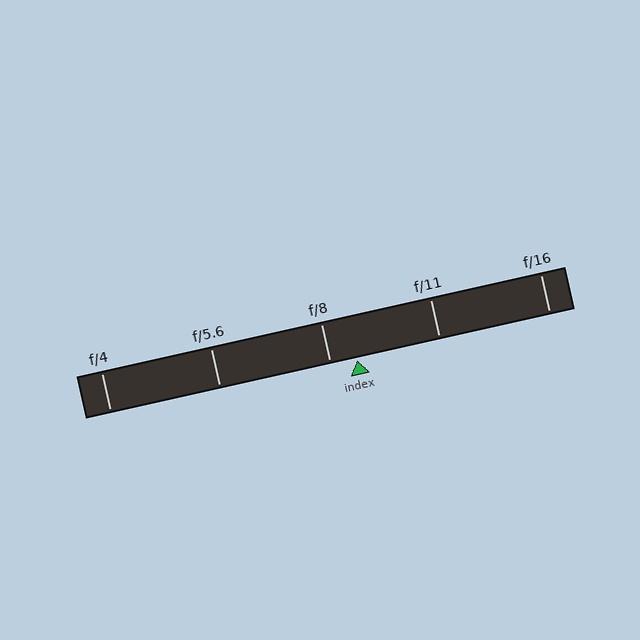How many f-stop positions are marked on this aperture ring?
There are 5 f-stop positions marked.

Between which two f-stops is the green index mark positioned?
The index mark is between f/8 and f/11.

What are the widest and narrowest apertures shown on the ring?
The widest aperture shown is f/4 and the narrowest is f/16.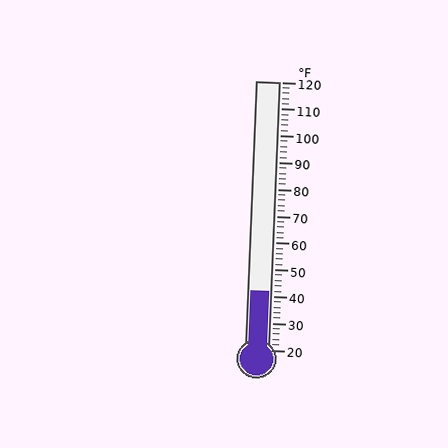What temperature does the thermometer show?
The thermometer shows approximately 42°F.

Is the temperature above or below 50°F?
The temperature is below 50°F.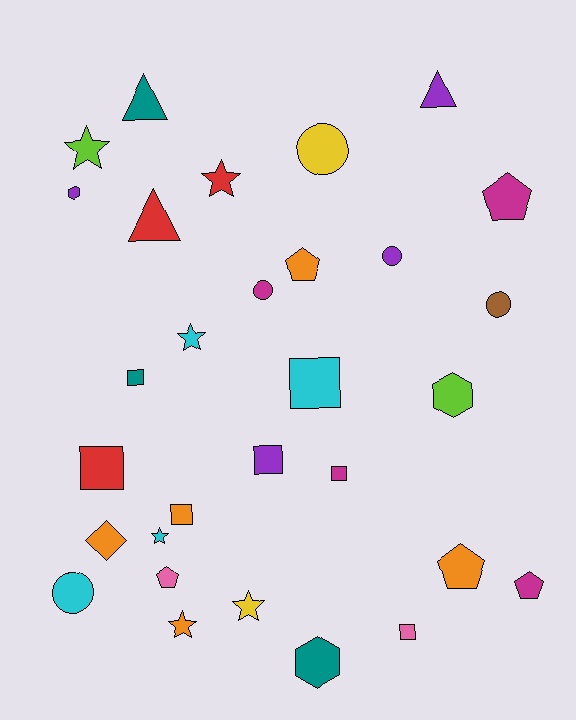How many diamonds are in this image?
There is 1 diamond.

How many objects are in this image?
There are 30 objects.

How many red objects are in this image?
There are 3 red objects.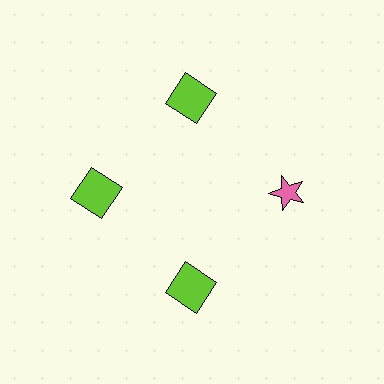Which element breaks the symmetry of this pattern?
The pink star at roughly the 3 o'clock position breaks the symmetry. All other shapes are lime squares.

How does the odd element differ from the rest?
It differs in both color (pink instead of lime) and shape (star instead of square).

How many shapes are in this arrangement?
There are 4 shapes arranged in a ring pattern.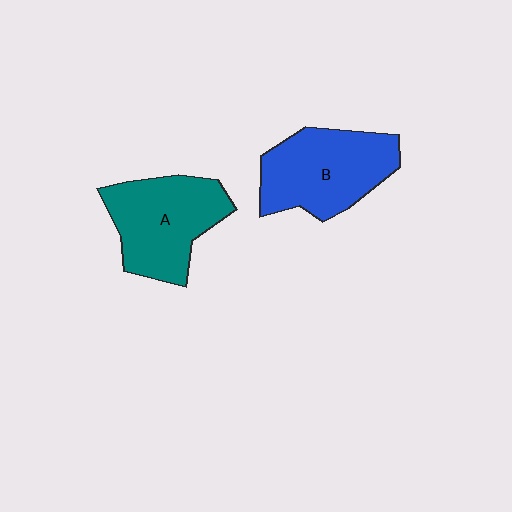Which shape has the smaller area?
Shape A (teal).